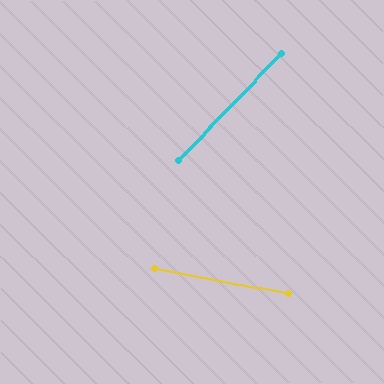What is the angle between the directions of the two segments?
Approximately 57 degrees.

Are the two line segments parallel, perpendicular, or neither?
Neither parallel nor perpendicular — they differ by about 57°.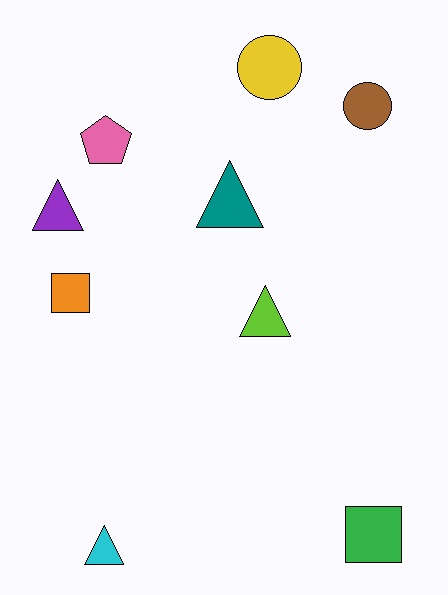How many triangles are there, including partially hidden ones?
There are 4 triangles.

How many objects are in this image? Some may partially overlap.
There are 9 objects.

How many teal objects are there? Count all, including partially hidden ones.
There is 1 teal object.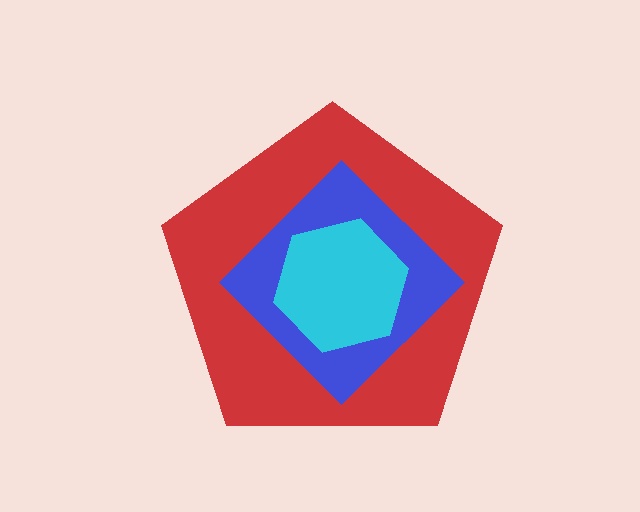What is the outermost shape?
The red pentagon.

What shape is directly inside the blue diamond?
The cyan hexagon.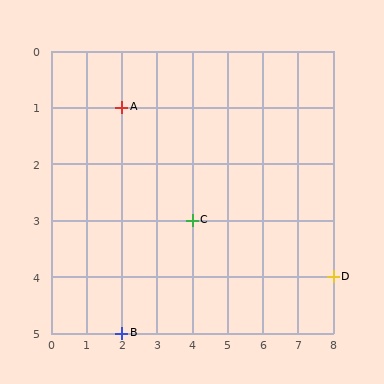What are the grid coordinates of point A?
Point A is at grid coordinates (2, 1).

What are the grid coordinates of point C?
Point C is at grid coordinates (4, 3).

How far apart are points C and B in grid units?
Points C and B are 2 columns and 2 rows apart (about 2.8 grid units diagonally).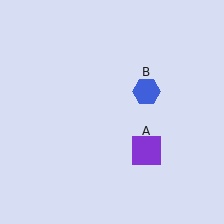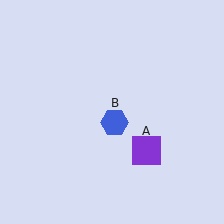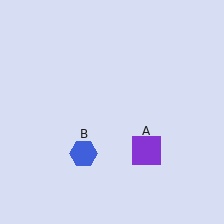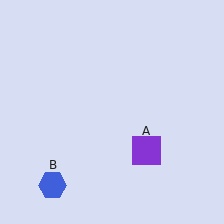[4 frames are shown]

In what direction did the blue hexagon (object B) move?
The blue hexagon (object B) moved down and to the left.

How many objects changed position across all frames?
1 object changed position: blue hexagon (object B).